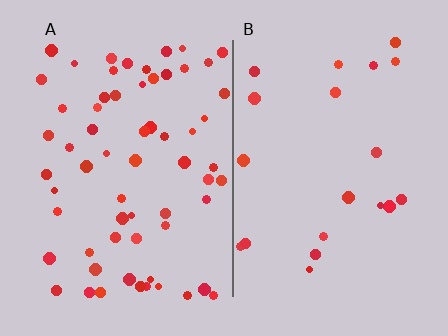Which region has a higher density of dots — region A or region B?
A (the left).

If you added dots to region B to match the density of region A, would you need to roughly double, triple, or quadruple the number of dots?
Approximately triple.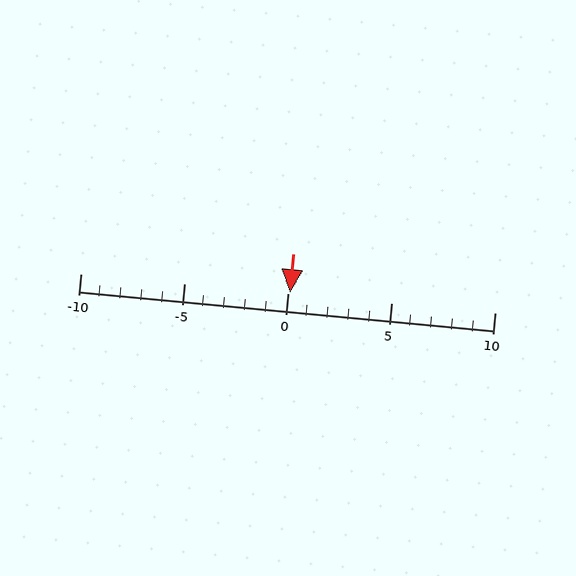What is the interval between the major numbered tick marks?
The major tick marks are spaced 5 units apart.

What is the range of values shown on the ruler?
The ruler shows values from -10 to 10.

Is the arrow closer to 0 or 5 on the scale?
The arrow is closer to 0.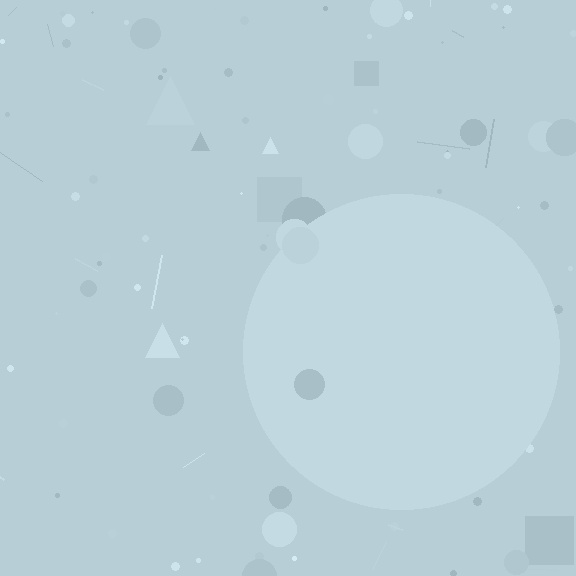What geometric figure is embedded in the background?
A circle is embedded in the background.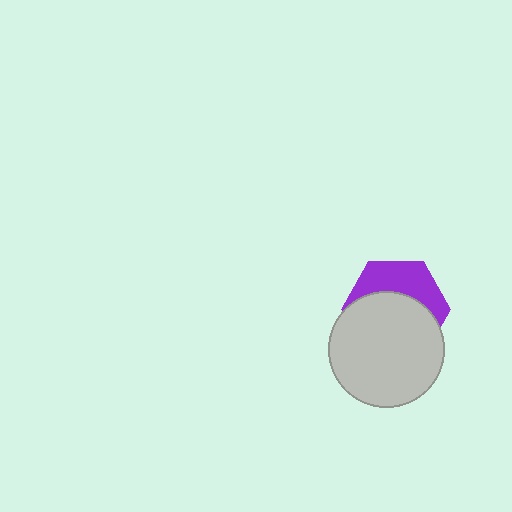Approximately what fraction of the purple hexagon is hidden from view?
Roughly 61% of the purple hexagon is hidden behind the light gray circle.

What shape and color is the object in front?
The object in front is a light gray circle.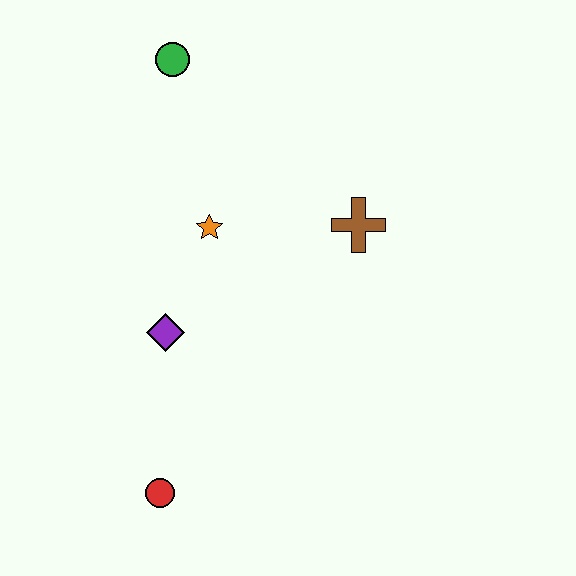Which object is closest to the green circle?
The orange star is closest to the green circle.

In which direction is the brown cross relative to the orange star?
The brown cross is to the right of the orange star.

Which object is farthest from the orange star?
The red circle is farthest from the orange star.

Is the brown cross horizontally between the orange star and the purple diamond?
No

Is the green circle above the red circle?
Yes